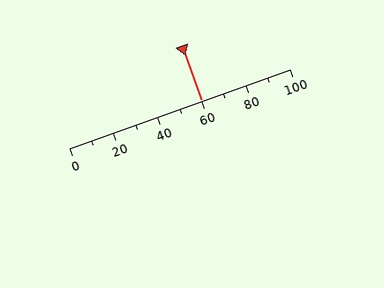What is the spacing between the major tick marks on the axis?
The major ticks are spaced 20 apart.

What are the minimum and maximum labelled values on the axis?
The axis runs from 0 to 100.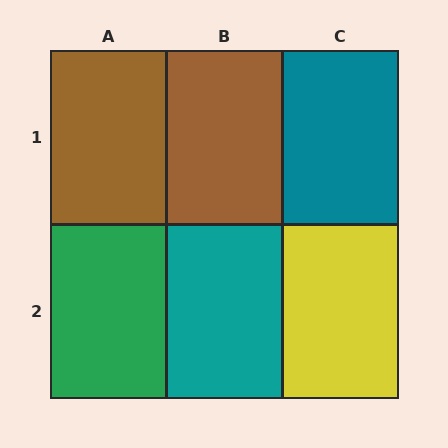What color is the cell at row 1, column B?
Brown.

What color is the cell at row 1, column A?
Brown.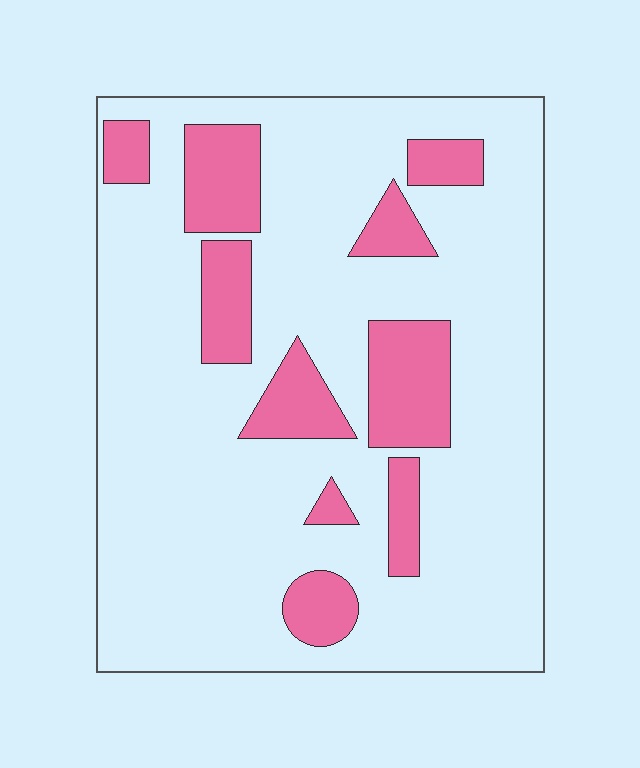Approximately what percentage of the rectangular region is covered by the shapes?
Approximately 20%.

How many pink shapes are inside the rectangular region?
10.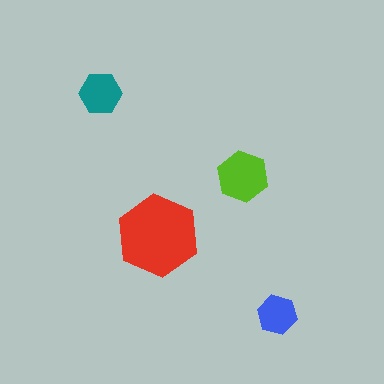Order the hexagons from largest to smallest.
the red one, the lime one, the teal one, the blue one.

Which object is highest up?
The teal hexagon is topmost.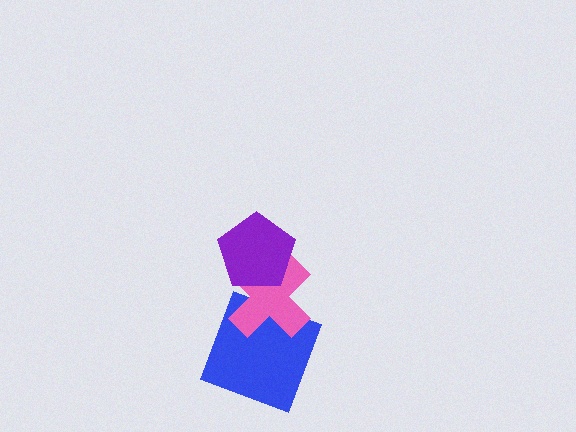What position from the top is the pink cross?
The pink cross is 2nd from the top.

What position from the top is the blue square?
The blue square is 3rd from the top.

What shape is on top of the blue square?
The pink cross is on top of the blue square.